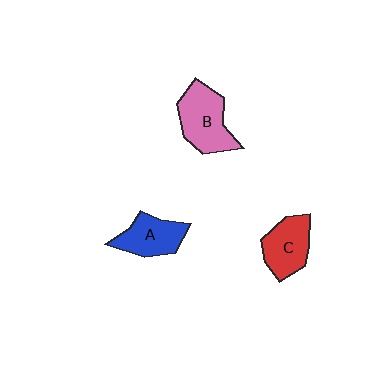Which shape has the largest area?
Shape B (pink).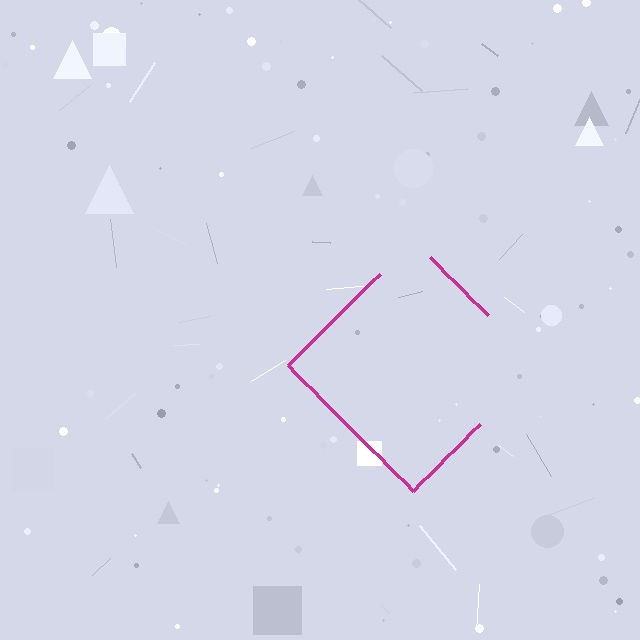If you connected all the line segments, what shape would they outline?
They would outline a diamond.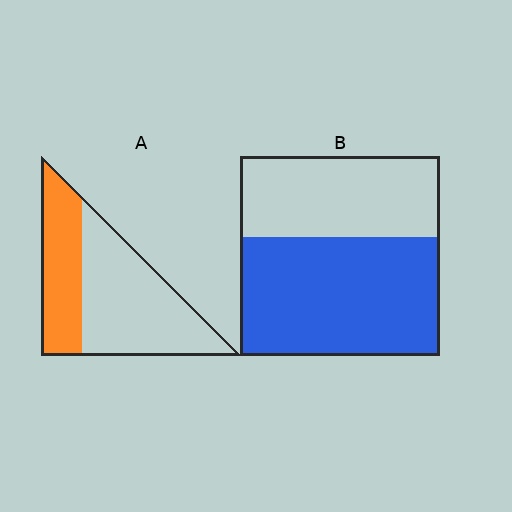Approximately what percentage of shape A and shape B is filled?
A is approximately 35% and B is approximately 60%.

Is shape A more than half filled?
No.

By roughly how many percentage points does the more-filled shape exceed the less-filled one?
By roughly 25 percentage points (B over A).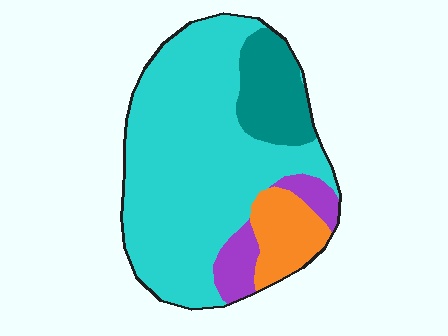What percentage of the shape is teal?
Teal covers 14% of the shape.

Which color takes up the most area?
Cyan, at roughly 65%.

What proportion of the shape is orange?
Orange takes up about one tenth (1/10) of the shape.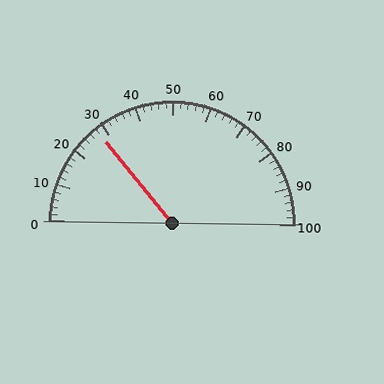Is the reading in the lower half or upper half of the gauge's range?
The reading is in the lower half of the range (0 to 100).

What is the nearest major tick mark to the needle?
The nearest major tick mark is 30.